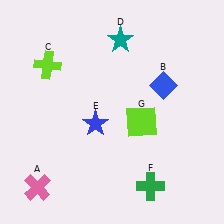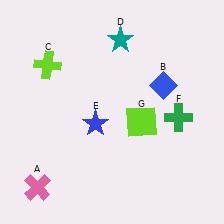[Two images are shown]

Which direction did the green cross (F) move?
The green cross (F) moved up.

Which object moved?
The green cross (F) moved up.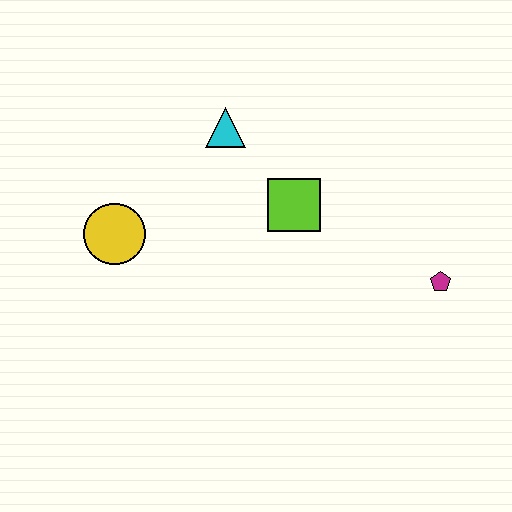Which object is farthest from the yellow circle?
The magenta pentagon is farthest from the yellow circle.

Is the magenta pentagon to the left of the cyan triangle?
No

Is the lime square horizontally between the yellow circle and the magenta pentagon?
Yes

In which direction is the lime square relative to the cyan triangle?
The lime square is below the cyan triangle.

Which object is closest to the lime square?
The cyan triangle is closest to the lime square.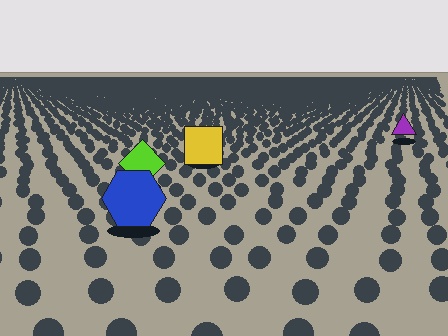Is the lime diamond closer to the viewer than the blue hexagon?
No. The blue hexagon is closer — you can tell from the texture gradient: the ground texture is coarser near it.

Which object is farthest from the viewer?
The purple triangle is farthest from the viewer. It appears smaller and the ground texture around it is denser.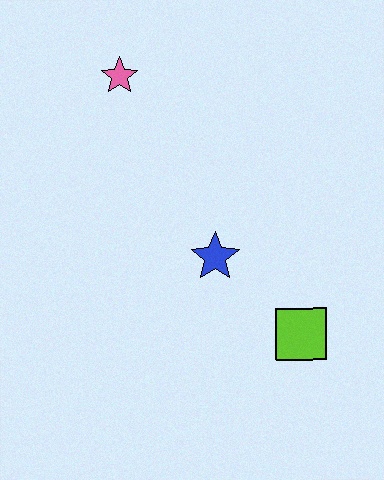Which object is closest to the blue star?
The lime square is closest to the blue star.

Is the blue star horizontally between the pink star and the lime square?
Yes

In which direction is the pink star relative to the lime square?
The pink star is above the lime square.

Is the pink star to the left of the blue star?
Yes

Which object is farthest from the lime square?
The pink star is farthest from the lime square.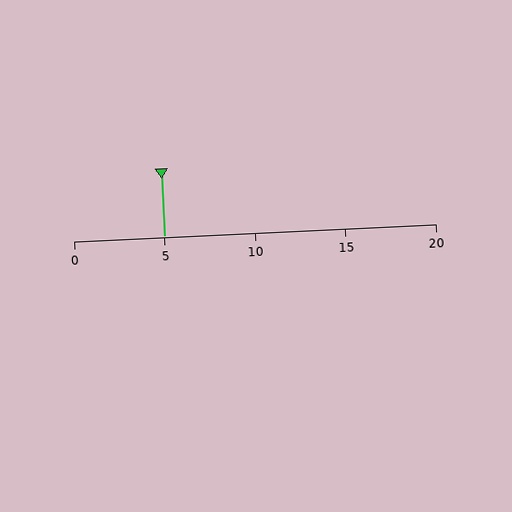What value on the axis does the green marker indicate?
The marker indicates approximately 5.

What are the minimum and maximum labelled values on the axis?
The axis runs from 0 to 20.